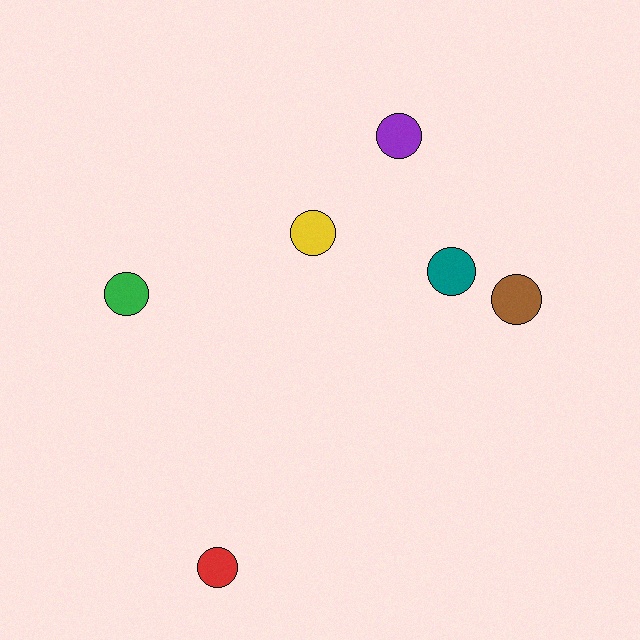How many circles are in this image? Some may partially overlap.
There are 6 circles.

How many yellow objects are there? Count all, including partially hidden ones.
There is 1 yellow object.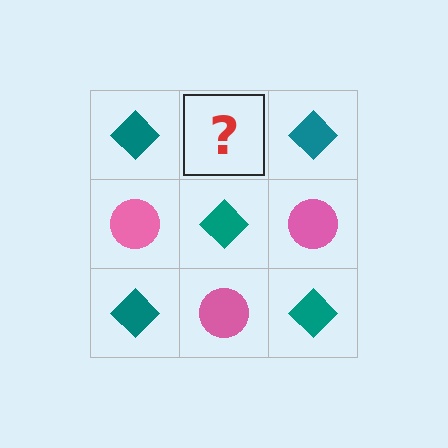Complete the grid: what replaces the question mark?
The question mark should be replaced with a pink circle.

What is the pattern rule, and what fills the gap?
The rule is that it alternates teal diamond and pink circle in a checkerboard pattern. The gap should be filled with a pink circle.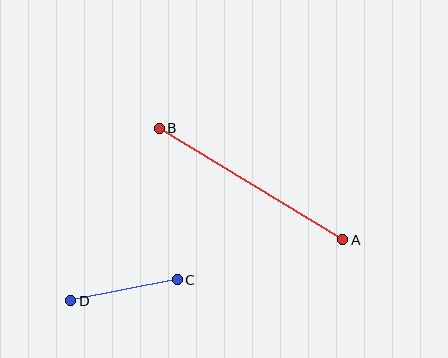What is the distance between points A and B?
The distance is approximately 215 pixels.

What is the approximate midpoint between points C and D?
The midpoint is at approximately (124, 290) pixels.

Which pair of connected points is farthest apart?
Points A and B are farthest apart.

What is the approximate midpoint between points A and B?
The midpoint is at approximately (251, 184) pixels.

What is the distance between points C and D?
The distance is approximately 108 pixels.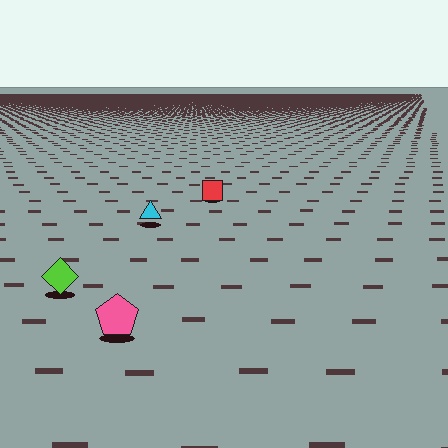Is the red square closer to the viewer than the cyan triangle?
No. The cyan triangle is closer — you can tell from the texture gradient: the ground texture is coarser near it.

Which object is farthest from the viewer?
The red square is farthest from the viewer. It appears smaller and the ground texture around it is denser.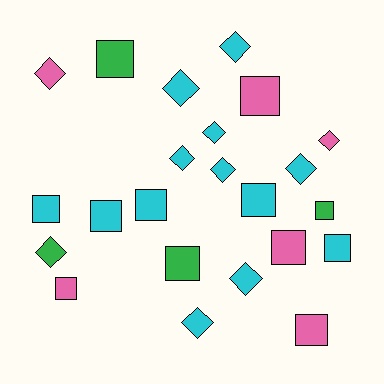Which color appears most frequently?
Cyan, with 13 objects.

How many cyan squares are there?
There are 5 cyan squares.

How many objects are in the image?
There are 23 objects.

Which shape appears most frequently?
Square, with 12 objects.